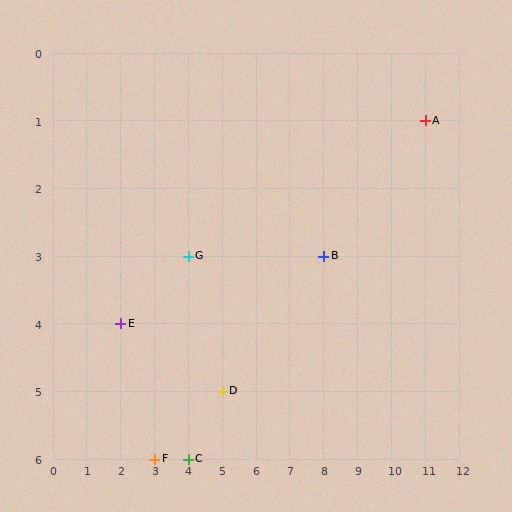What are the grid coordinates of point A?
Point A is at grid coordinates (11, 1).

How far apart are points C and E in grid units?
Points C and E are 2 columns and 2 rows apart (about 2.8 grid units diagonally).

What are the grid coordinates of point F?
Point F is at grid coordinates (3, 6).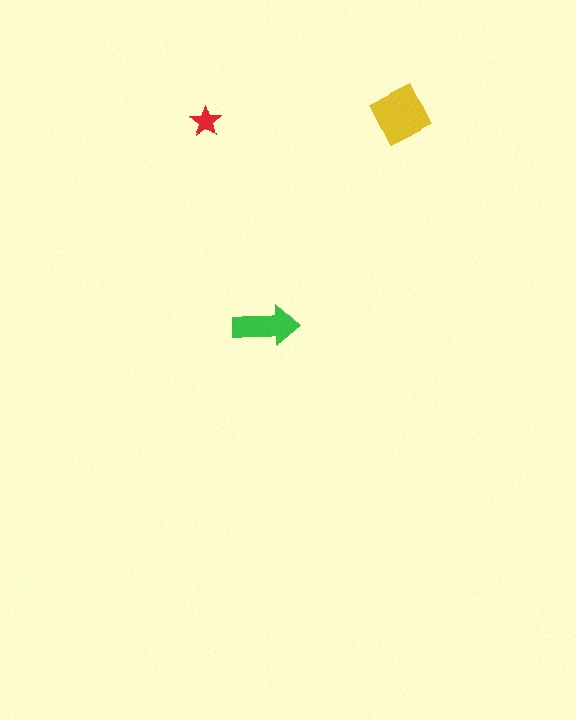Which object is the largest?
The yellow diamond.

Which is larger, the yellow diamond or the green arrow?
The yellow diamond.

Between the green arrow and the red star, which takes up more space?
The green arrow.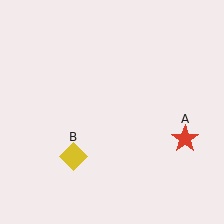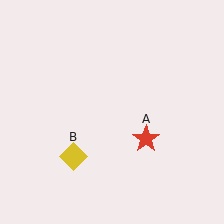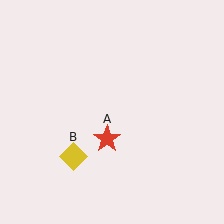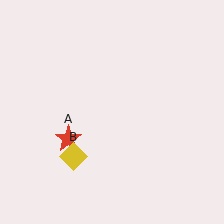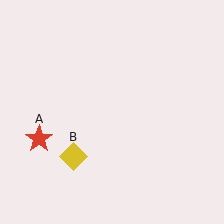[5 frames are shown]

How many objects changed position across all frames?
1 object changed position: red star (object A).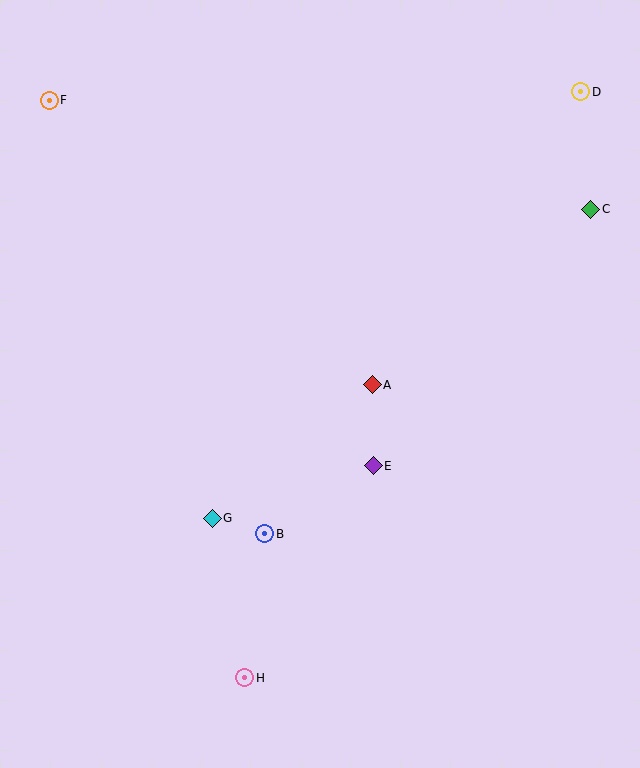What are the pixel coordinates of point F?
Point F is at (49, 100).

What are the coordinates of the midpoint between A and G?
The midpoint between A and G is at (292, 452).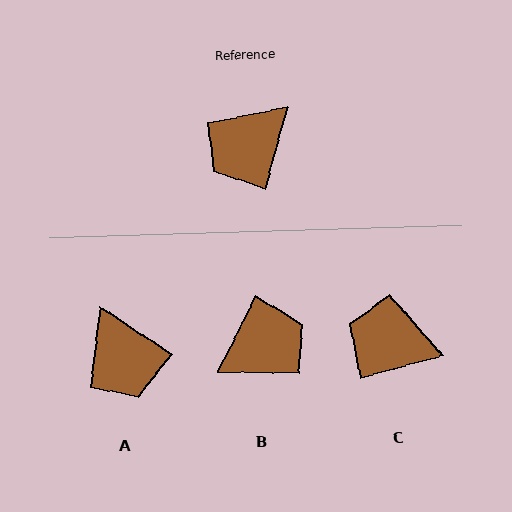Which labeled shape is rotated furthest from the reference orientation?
B, about 168 degrees away.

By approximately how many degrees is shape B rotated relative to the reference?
Approximately 168 degrees counter-clockwise.